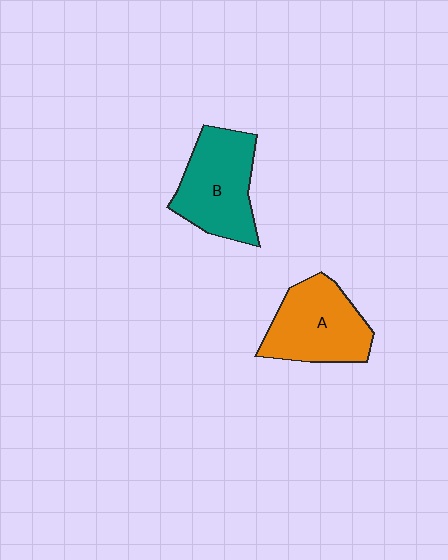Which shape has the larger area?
Shape B (teal).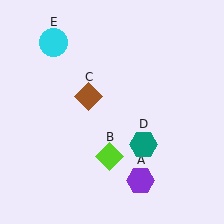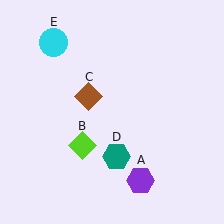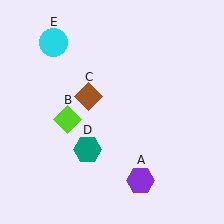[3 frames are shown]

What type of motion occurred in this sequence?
The lime diamond (object B), teal hexagon (object D) rotated clockwise around the center of the scene.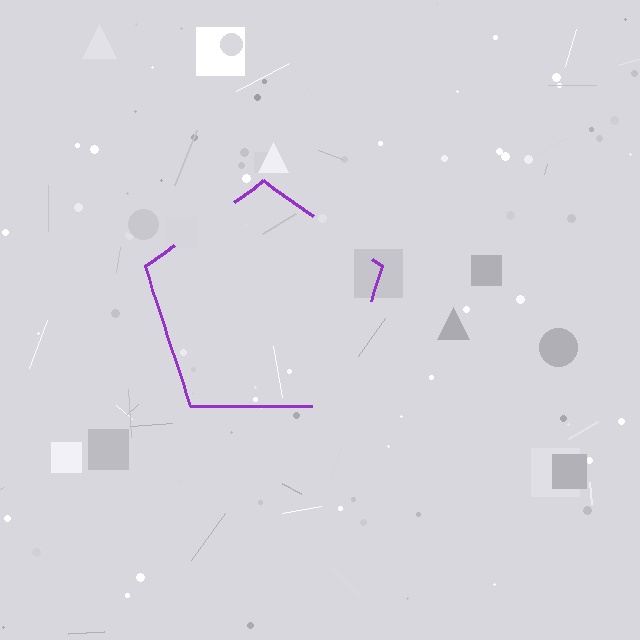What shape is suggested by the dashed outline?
The dashed outline suggests a pentagon.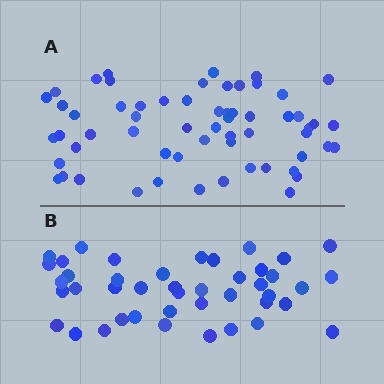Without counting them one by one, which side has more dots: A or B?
Region A (the top region) has more dots.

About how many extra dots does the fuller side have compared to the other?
Region A has approximately 15 more dots than region B.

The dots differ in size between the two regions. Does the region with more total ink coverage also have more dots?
No. Region B has more total ink coverage because its dots are larger, but region A actually contains more individual dots. Total area can be misleading — the number of items is what matters here.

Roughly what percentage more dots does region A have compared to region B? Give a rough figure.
About 40% more.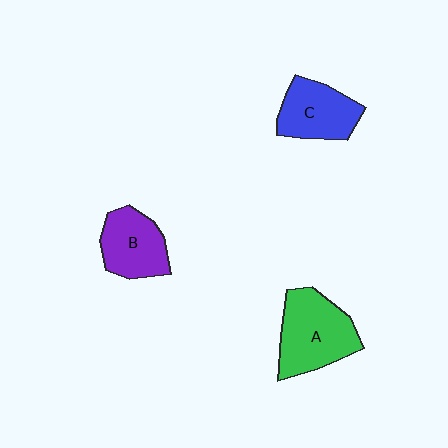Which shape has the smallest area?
Shape B (purple).